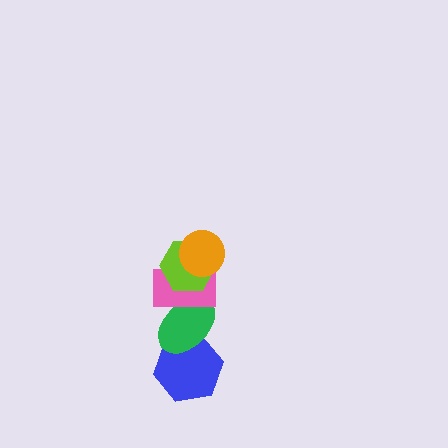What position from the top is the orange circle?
The orange circle is 1st from the top.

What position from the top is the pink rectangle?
The pink rectangle is 3rd from the top.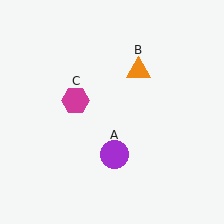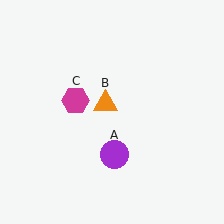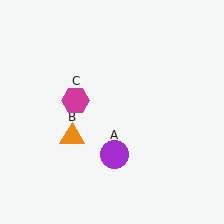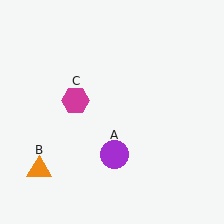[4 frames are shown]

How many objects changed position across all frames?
1 object changed position: orange triangle (object B).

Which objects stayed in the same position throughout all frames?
Purple circle (object A) and magenta hexagon (object C) remained stationary.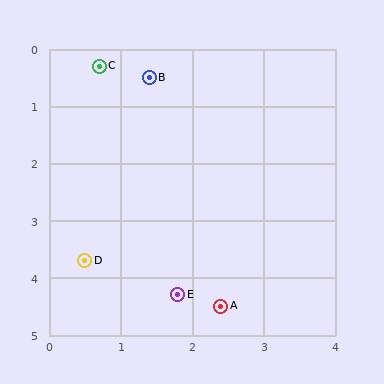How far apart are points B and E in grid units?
Points B and E are about 3.8 grid units apart.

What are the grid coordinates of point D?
Point D is at approximately (0.5, 3.7).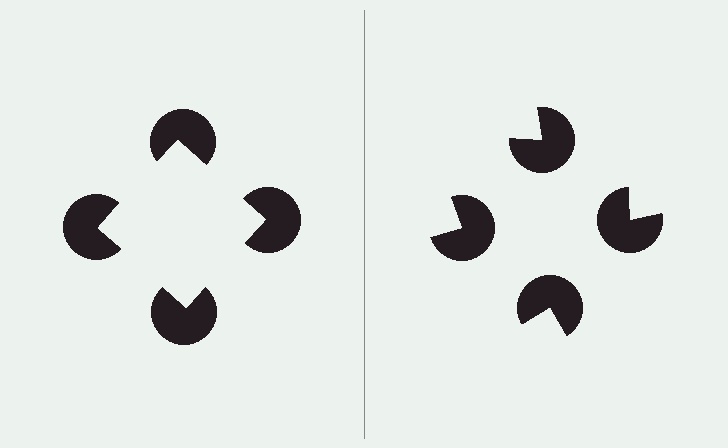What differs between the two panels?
The pac-man discs are positioned identically on both sides; only the wedge orientations differ. On the left they align to a square; on the right they are misaligned.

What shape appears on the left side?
An illusory square.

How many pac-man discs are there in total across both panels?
8 — 4 on each side.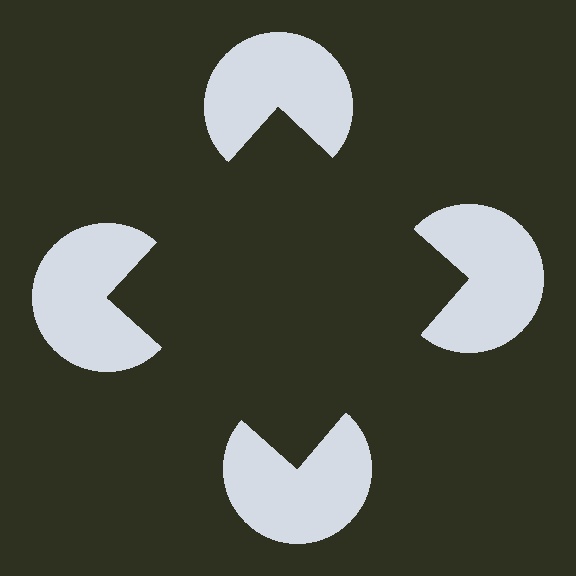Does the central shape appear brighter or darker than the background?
It typically appears slightly darker than the background, even though no actual brightness change is drawn.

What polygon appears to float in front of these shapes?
An illusory square — its edges are inferred from the aligned wedge cuts in the pac-man discs, not physically drawn.